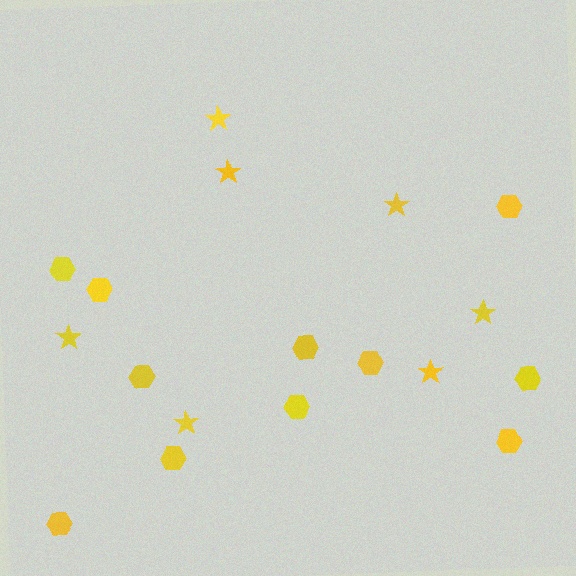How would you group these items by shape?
There are 2 groups: one group of stars (7) and one group of hexagons (11).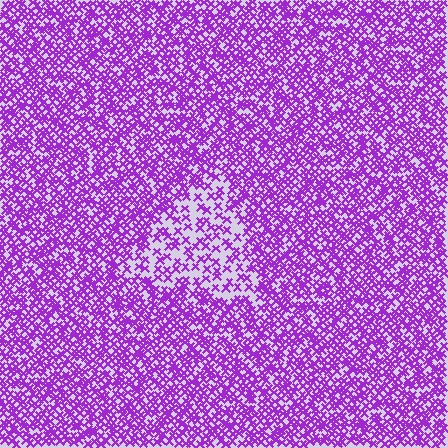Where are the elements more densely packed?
The elements are more densely packed outside the triangle boundary.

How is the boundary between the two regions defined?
The boundary is defined by a change in element density (approximately 2.1x ratio). All elements are the same color, size, and shape.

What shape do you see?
I see a triangle.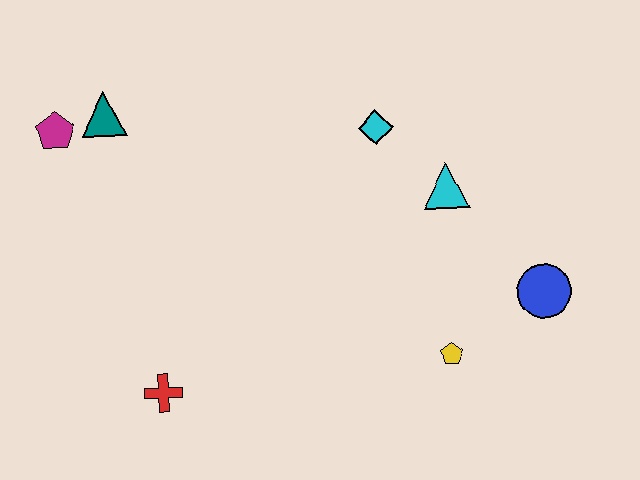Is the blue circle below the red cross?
No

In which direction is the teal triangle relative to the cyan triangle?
The teal triangle is to the left of the cyan triangle.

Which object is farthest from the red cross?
The blue circle is farthest from the red cross.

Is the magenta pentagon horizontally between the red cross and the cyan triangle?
No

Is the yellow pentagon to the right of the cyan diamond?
Yes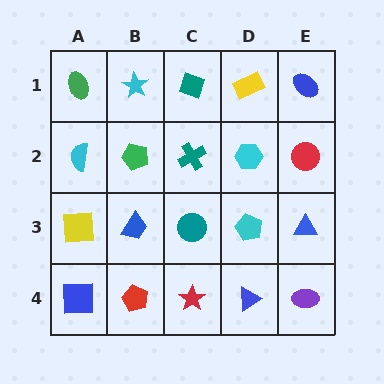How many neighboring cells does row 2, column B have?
4.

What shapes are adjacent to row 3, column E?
A red circle (row 2, column E), a purple ellipse (row 4, column E), a cyan pentagon (row 3, column D).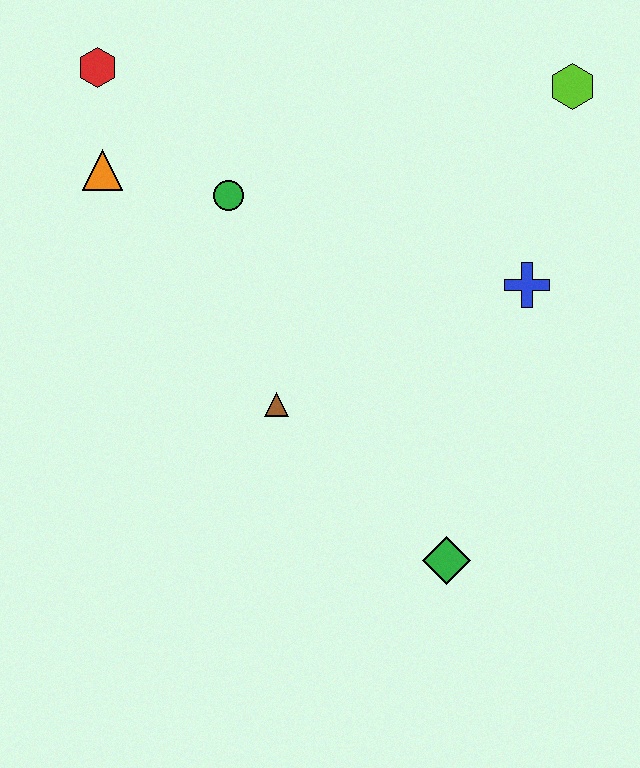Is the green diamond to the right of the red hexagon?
Yes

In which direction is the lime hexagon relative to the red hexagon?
The lime hexagon is to the right of the red hexagon.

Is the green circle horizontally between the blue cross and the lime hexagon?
No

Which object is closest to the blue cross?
The lime hexagon is closest to the blue cross.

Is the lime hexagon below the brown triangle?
No